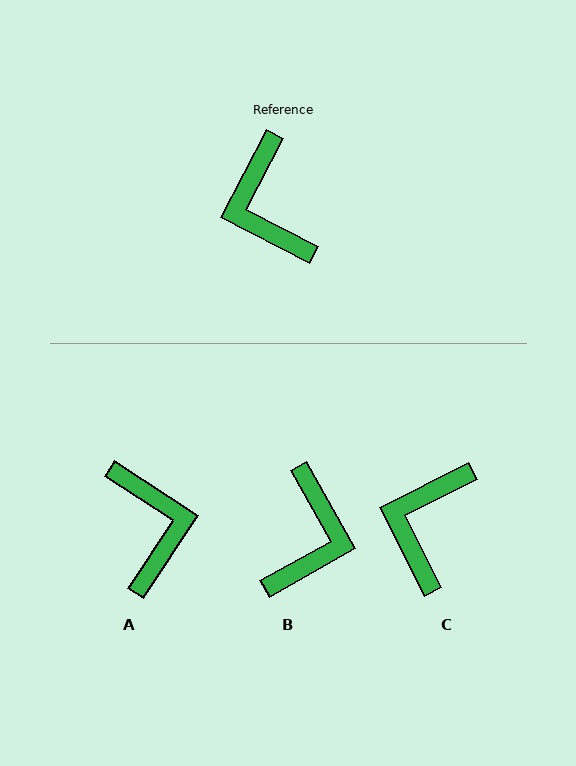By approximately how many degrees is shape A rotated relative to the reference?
Approximately 174 degrees counter-clockwise.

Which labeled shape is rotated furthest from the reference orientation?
A, about 174 degrees away.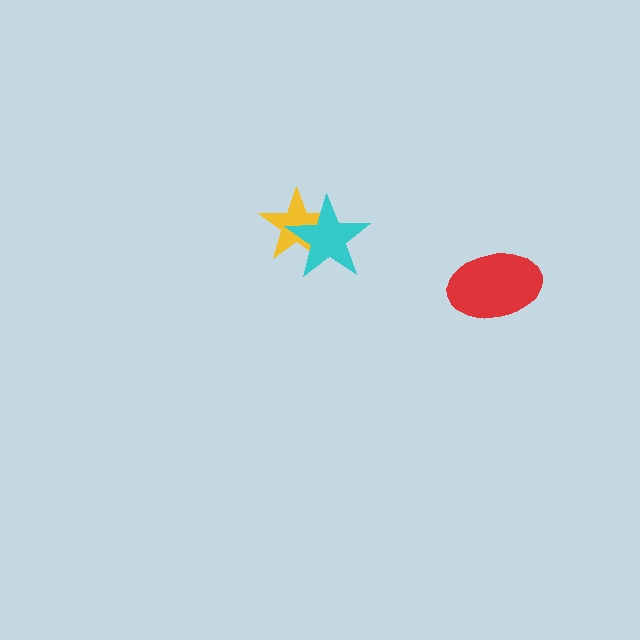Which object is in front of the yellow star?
The cyan star is in front of the yellow star.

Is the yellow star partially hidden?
Yes, it is partially covered by another shape.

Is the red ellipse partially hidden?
No, no other shape covers it.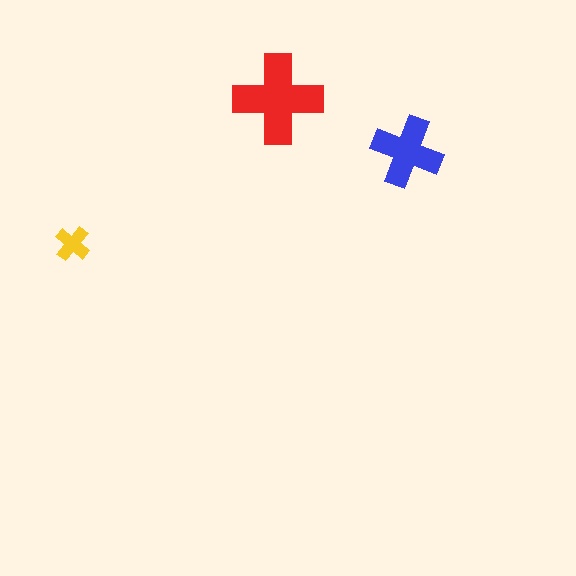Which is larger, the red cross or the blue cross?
The red one.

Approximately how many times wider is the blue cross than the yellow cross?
About 2 times wider.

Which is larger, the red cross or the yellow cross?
The red one.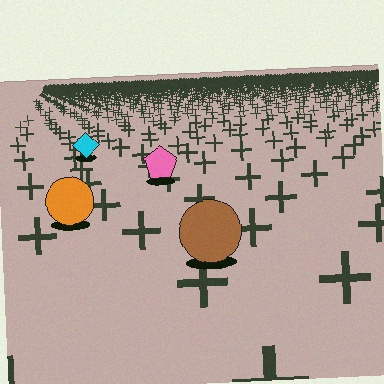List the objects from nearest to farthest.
From nearest to farthest: the brown circle, the orange circle, the pink pentagon, the cyan diamond.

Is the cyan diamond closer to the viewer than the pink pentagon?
No. The pink pentagon is closer — you can tell from the texture gradient: the ground texture is coarser near it.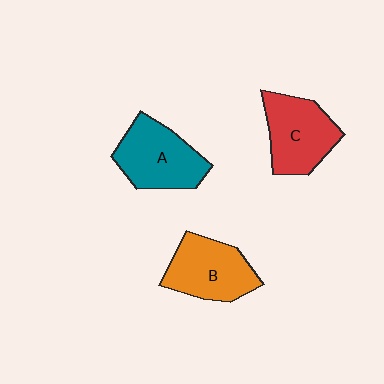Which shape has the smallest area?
Shape B (orange).